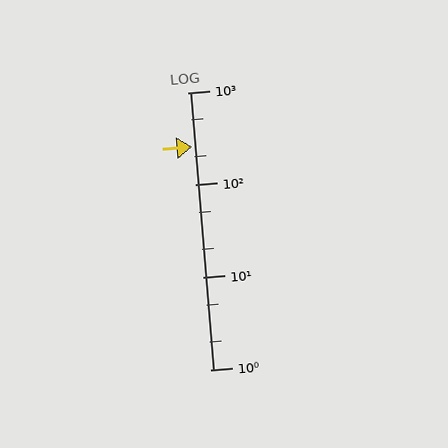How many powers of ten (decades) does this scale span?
The scale spans 3 decades, from 1 to 1000.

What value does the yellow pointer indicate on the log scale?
The pointer indicates approximately 260.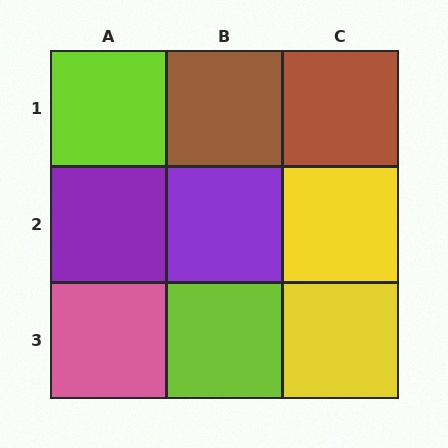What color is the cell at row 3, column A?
Pink.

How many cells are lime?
2 cells are lime.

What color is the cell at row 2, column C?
Yellow.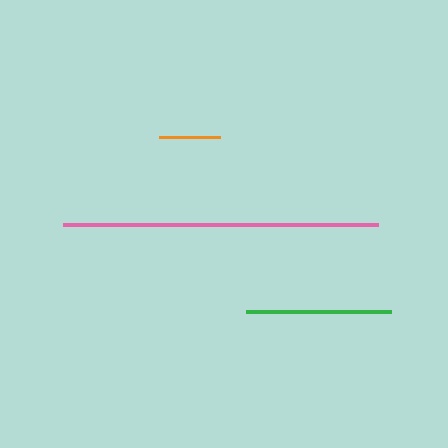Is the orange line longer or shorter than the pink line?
The pink line is longer than the orange line.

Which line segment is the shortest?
The orange line is the shortest at approximately 61 pixels.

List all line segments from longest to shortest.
From longest to shortest: pink, green, orange.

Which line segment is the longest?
The pink line is the longest at approximately 315 pixels.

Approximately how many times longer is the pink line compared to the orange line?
The pink line is approximately 5.2 times the length of the orange line.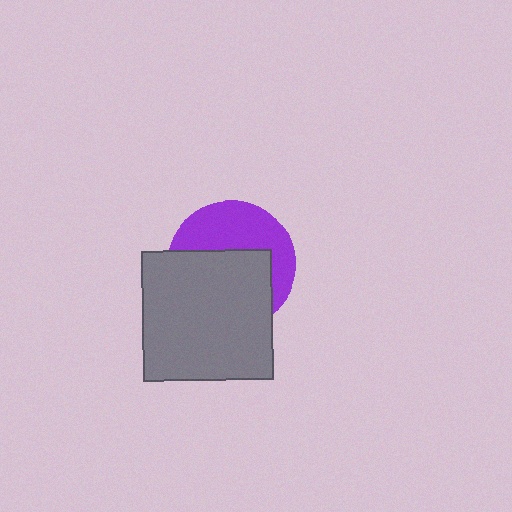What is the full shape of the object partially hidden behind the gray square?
The partially hidden object is a purple circle.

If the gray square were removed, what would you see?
You would see the complete purple circle.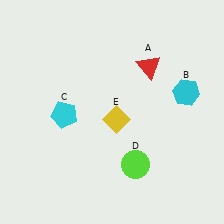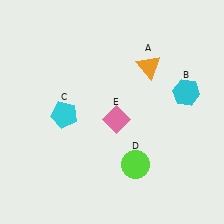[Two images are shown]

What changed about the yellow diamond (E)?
In Image 1, E is yellow. In Image 2, it changed to pink.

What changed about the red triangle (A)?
In Image 1, A is red. In Image 2, it changed to orange.